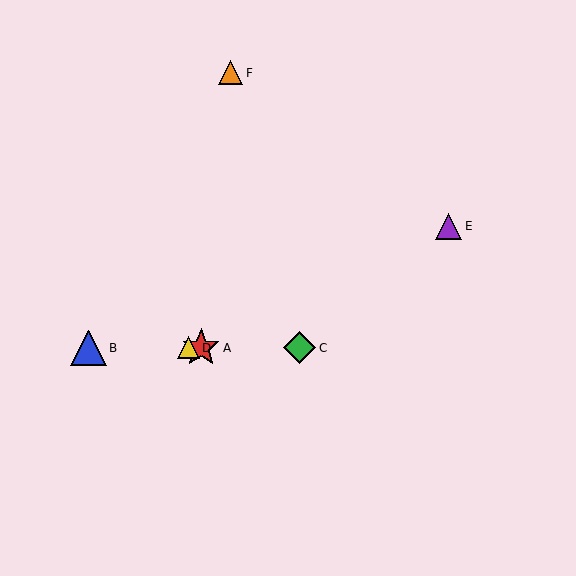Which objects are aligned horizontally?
Objects A, B, C, D are aligned horizontally.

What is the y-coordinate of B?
Object B is at y≈348.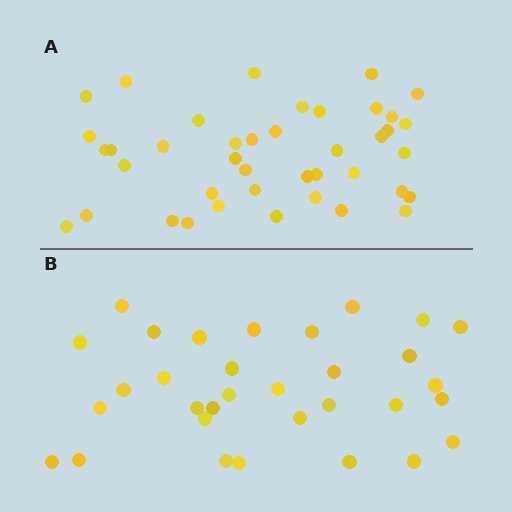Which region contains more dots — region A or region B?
Region A (the top region) has more dots.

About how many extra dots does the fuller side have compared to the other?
Region A has roughly 8 or so more dots than region B.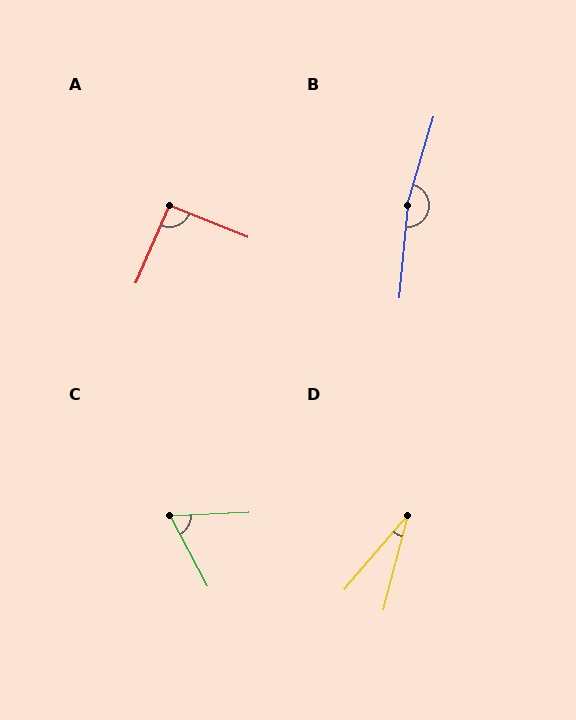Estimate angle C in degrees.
Approximately 65 degrees.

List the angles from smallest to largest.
D (26°), C (65°), A (92°), B (169°).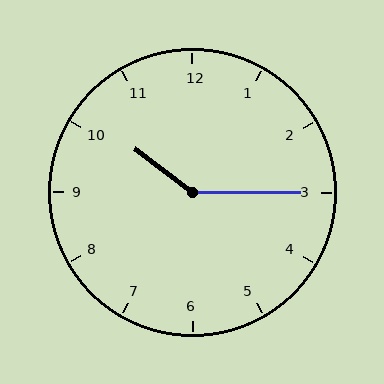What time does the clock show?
10:15.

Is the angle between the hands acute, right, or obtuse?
It is obtuse.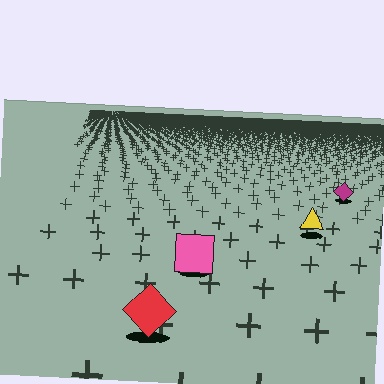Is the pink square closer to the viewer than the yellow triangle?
Yes. The pink square is closer — you can tell from the texture gradient: the ground texture is coarser near it.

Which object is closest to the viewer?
The red diamond is closest. The texture marks near it are larger and more spread out.